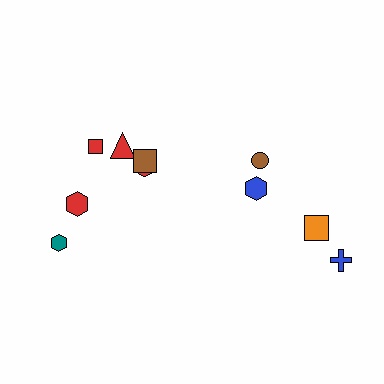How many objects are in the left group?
There are 6 objects.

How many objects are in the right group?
There are 4 objects.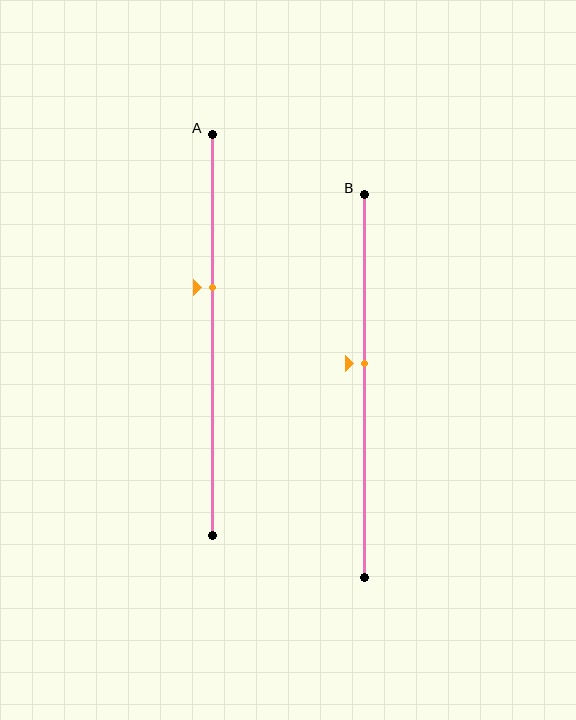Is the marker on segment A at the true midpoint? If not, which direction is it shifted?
No, the marker on segment A is shifted upward by about 12% of the segment length.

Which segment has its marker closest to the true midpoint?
Segment B has its marker closest to the true midpoint.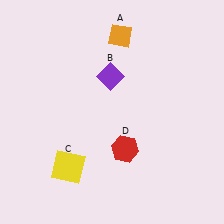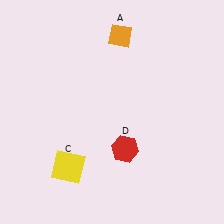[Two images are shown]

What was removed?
The purple diamond (B) was removed in Image 2.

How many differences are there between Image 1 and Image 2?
There is 1 difference between the two images.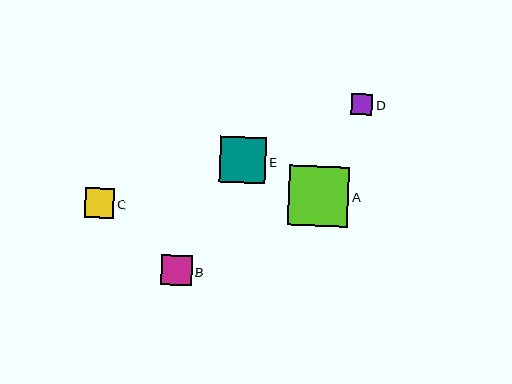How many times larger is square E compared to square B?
Square E is approximately 1.5 times the size of square B.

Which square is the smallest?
Square D is the smallest with a size of approximately 22 pixels.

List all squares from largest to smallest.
From largest to smallest: A, E, B, C, D.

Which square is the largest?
Square A is the largest with a size of approximately 60 pixels.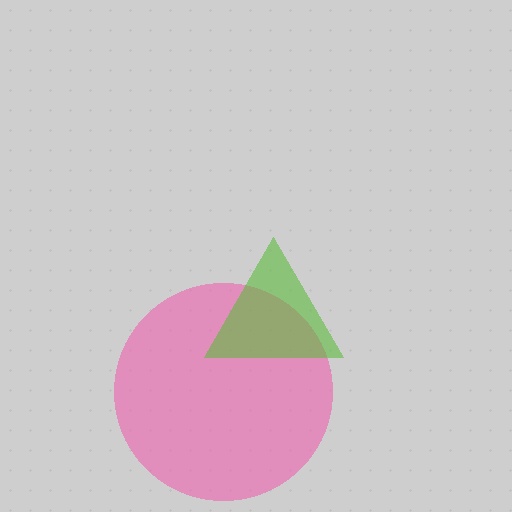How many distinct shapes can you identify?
There are 2 distinct shapes: a pink circle, a lime triangle.